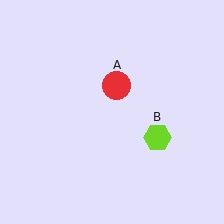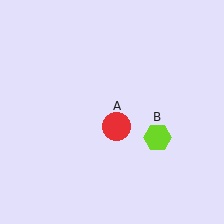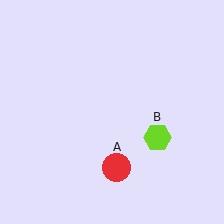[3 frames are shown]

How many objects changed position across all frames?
1 object changed position: red circle (object A).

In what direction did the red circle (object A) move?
The red circle (object A) moved down.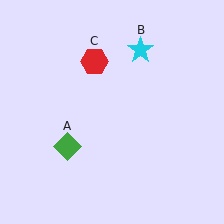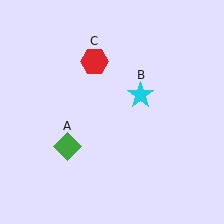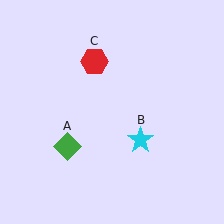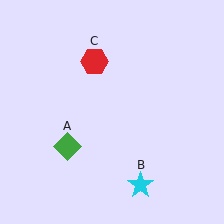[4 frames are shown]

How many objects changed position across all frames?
1 object changed position: cyan star (object B).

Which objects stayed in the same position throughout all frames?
Green diamond (object A) and red hexagon (object C) remained stationary.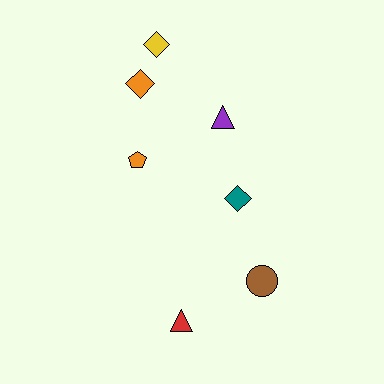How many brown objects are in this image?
There is 1 brown object.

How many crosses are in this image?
There are no crosses.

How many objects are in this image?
There are 7 objects.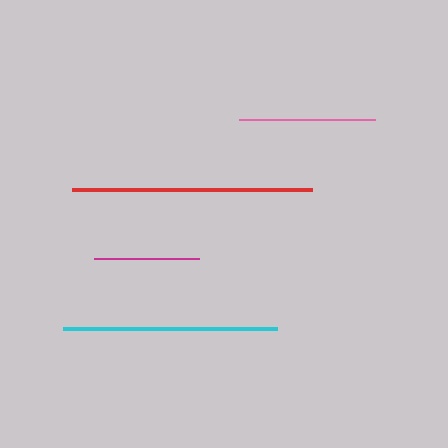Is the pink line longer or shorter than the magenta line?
The pink line is longer than the magenta line.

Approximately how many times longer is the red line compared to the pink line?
The red line is approximately 1.8 times the length of the pink line.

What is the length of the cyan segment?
The cyan segment is approximately 214 pixels long.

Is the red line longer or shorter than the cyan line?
The red line is longer than the cyan line.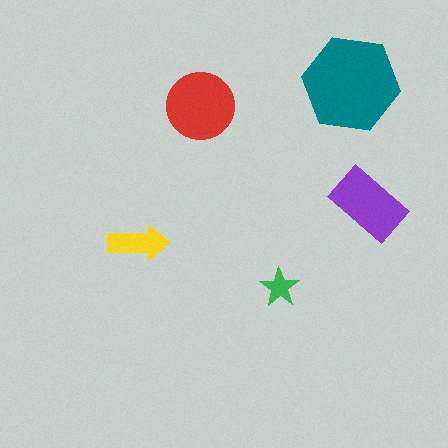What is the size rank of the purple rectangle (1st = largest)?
3rd.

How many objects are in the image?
There are 5 objects in the image.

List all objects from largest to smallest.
The teal hexagon, the red circle, the purple rectangle, the yellow arrow, the green star.